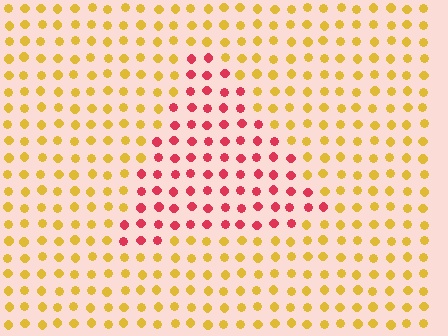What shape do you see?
I see a triangle.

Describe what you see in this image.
The image is filled with small yellow elements in a uniform arrangement. A triangle-shaped region is visible where the elements are tinted to a slightly different hue, forming a subtle color boundary.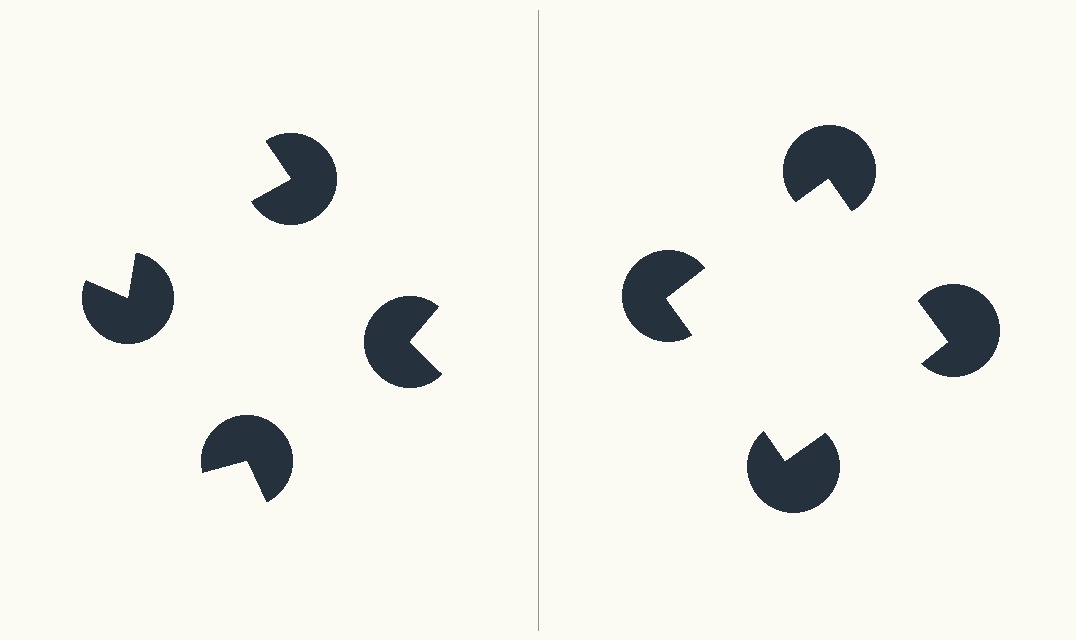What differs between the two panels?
The pac-man discs are positioned identically on both sides; only the wedge orientations differ. On the right they align to a square; on the left they are misaligned.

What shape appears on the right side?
An illusory square.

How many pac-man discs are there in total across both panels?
8 — 4 on each side.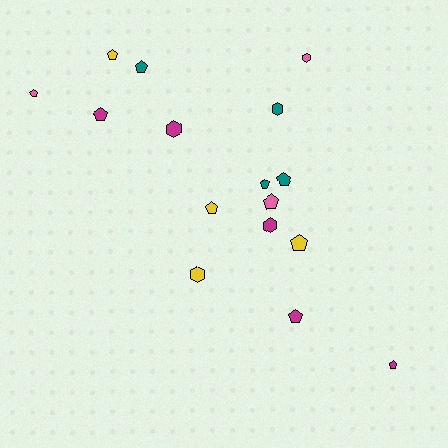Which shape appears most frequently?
Pentagon, with 11 objects.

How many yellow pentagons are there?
There are 3 yellow pentagons.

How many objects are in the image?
There are 16 objects.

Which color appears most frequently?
Magenta, with 5 objects.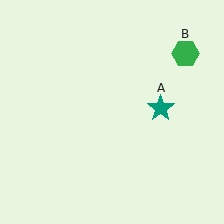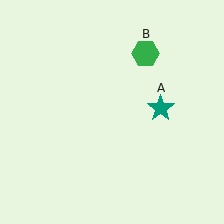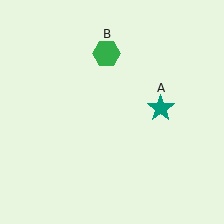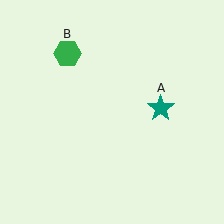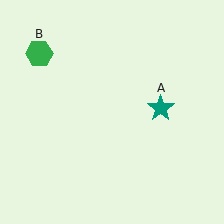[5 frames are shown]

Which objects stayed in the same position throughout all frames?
Teal star (object A) remained stationary.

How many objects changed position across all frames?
1 object changed position: green hexagon (object B).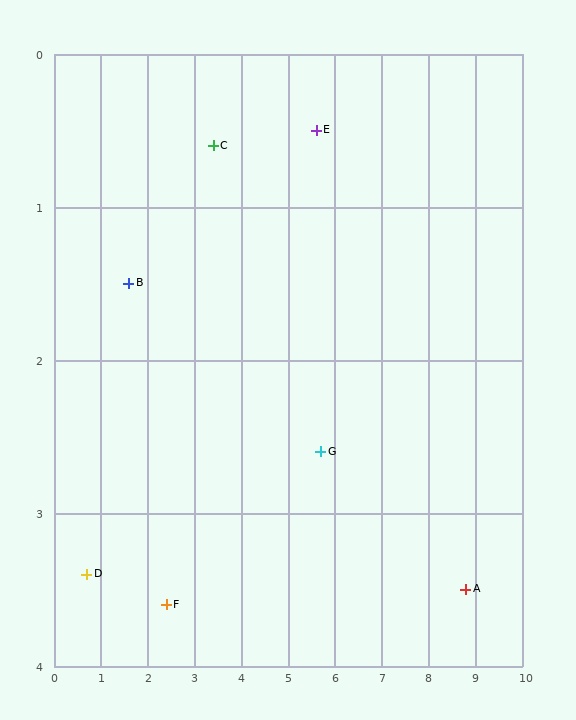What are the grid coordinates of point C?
Point C is at approximately (3.4, 0.6).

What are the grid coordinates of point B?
Point B is at approximately (1.6, 1.5).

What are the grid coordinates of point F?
Point F is at approximately (2.4, 3.6).